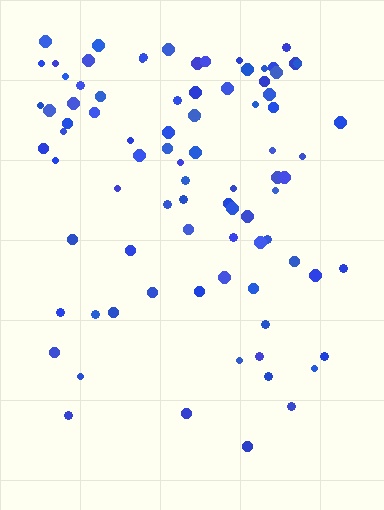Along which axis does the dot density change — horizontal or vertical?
Vertical.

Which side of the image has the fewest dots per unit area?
The bottom.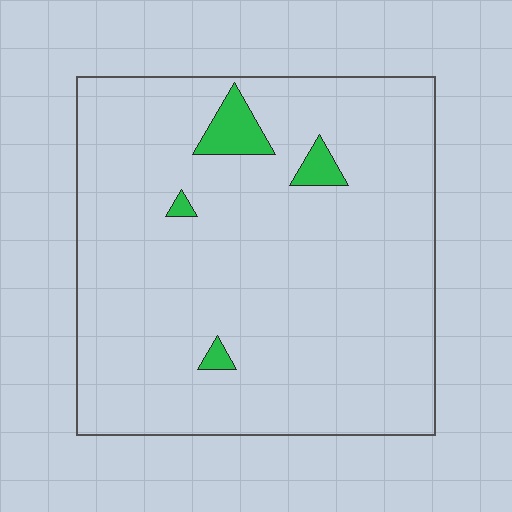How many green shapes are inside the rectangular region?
4.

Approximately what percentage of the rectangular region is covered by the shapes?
Approximately 5%.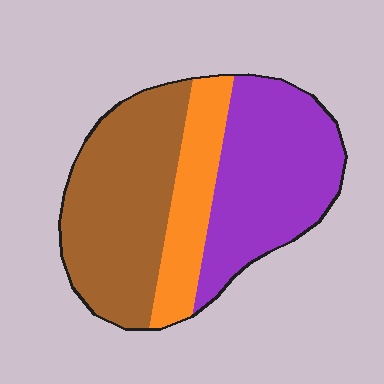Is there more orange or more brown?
Brown.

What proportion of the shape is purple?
Purple covers 39% of the shape.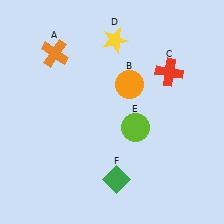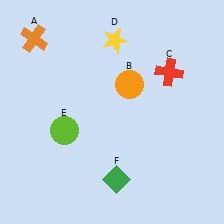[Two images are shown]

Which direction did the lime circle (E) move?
The lime circle (E) moved left.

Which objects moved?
The objects that moved are: the orange cross (A), the lime circle (E).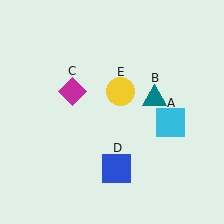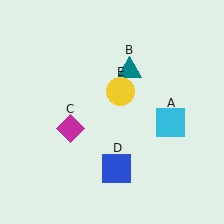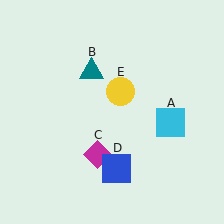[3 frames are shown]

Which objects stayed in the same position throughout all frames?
Cyan square (object A) and blue square (object D) and yellow circle (object E) remained stationary.